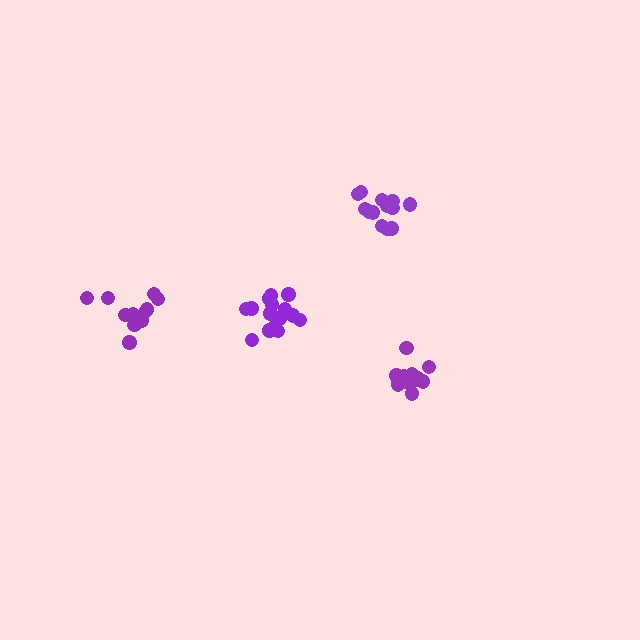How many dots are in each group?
Group 1: 13 dots, Group 2: 16 dots, Group 3: 13 dots, Group 4: 13 dots (55 total).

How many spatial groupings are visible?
There are 4 spatial groupings.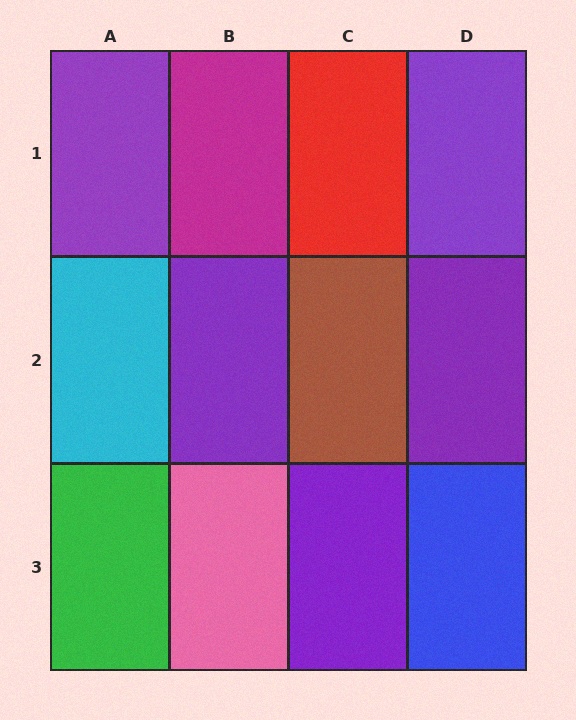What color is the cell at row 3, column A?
Green.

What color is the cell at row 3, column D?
Blue.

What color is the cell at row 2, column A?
Cyan.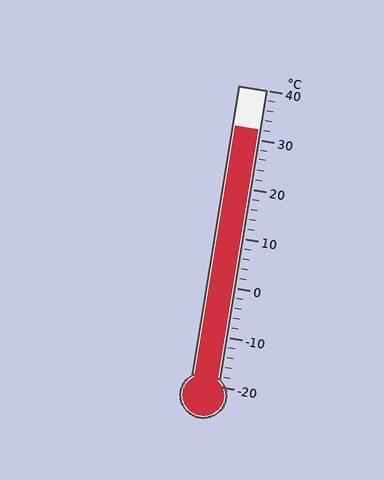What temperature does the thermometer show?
The thermometer shows approximately 32°C.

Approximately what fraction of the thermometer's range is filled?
The thermometer is filled to approximately 85% of its range.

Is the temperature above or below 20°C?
The temperature is above 20°C.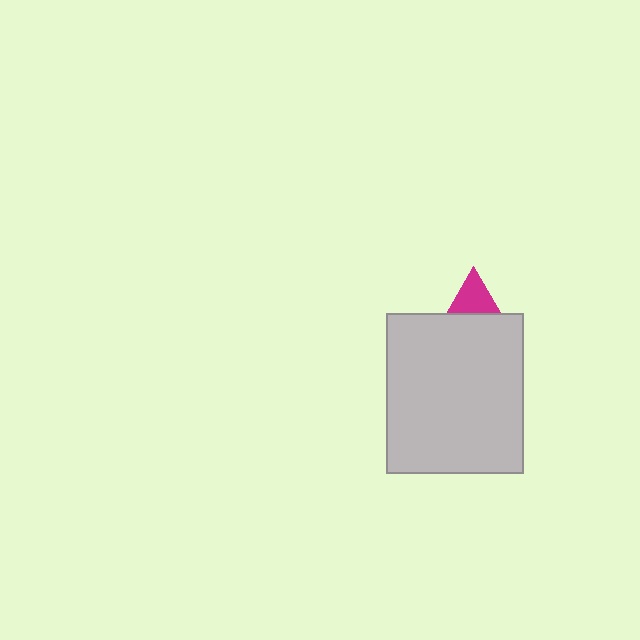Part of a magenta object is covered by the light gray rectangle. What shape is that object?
It is a triangle.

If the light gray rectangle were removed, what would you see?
You would see the complete magenta triangle.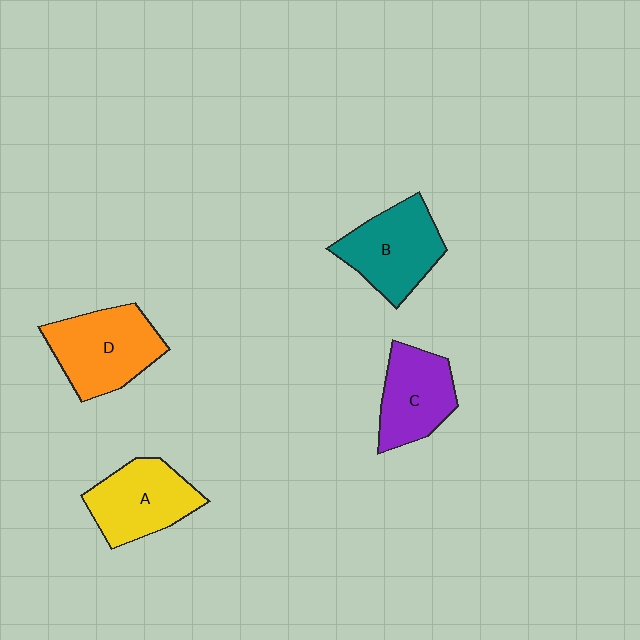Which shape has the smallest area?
Shape C (purple).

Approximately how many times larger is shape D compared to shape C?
Approximately 1.2 times.